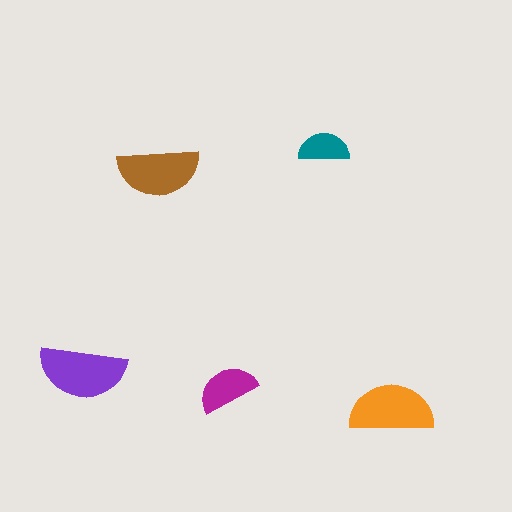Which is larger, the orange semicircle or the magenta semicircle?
The orange one.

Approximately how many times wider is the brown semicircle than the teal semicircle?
About 1.5 times wider.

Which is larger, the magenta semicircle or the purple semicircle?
The purple one.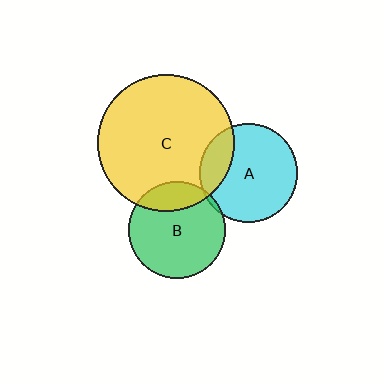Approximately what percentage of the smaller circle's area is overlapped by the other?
Approximately 20%.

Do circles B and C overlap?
Yes.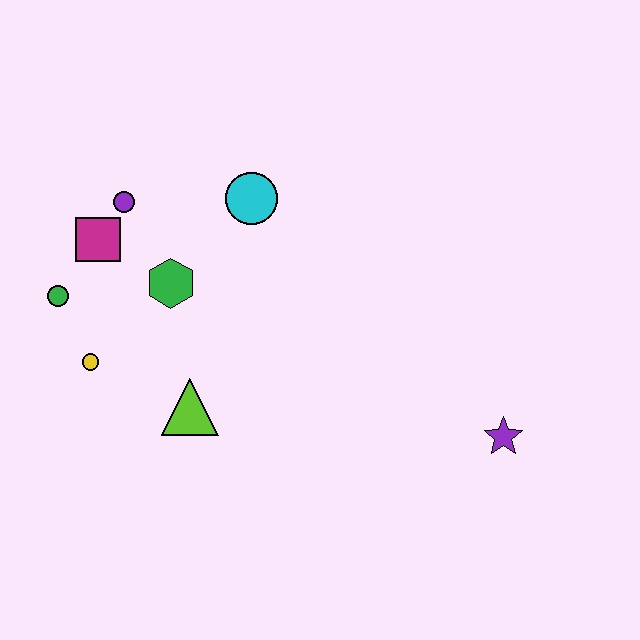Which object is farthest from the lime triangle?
The purple star is farthest from the lime triangle.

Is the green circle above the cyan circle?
No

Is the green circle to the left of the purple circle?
Yes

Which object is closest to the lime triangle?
The yellow circle is closest to the lime triangle.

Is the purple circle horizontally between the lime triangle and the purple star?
No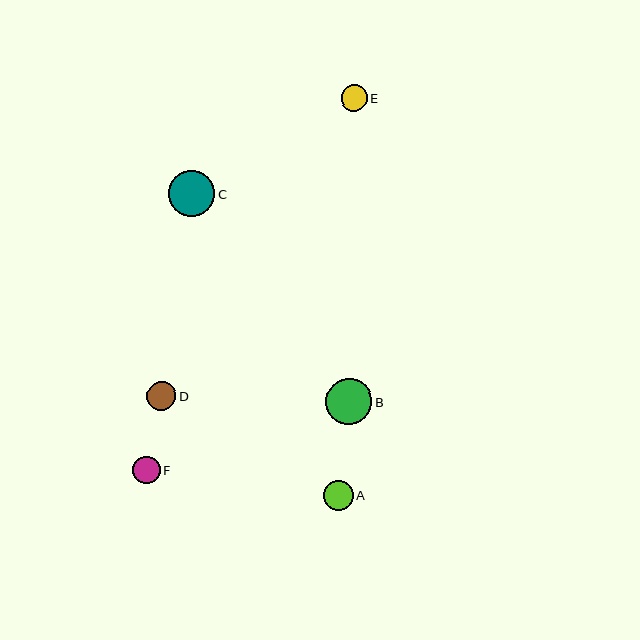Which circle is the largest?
Circle B is the largest with a size of approximately 46 pixels.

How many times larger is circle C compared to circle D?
Circle C is approximately 1.6 times the size of circle D.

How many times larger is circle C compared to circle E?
Circle C is approximately 1.7 times the size of circle E.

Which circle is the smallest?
Circle E is the smallest with a size of approximately 26 pixels.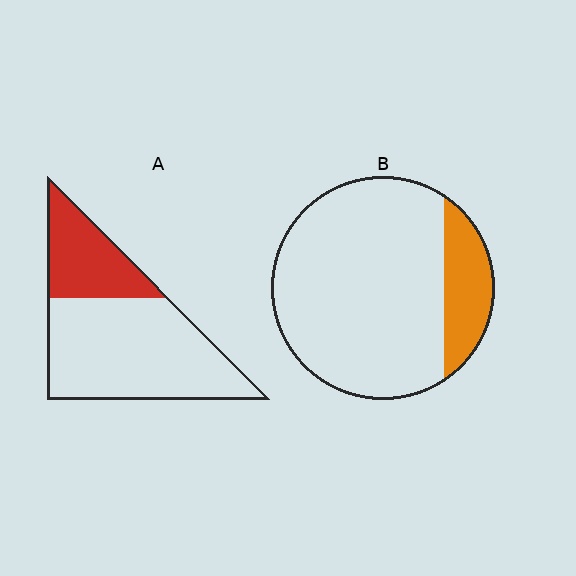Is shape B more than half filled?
No.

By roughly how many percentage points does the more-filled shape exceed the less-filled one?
By roughly 15 percentage points (A over B).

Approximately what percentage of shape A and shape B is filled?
A is approximately 30% and B is approximately 15%.